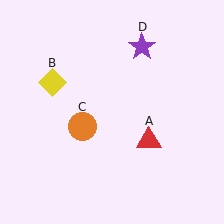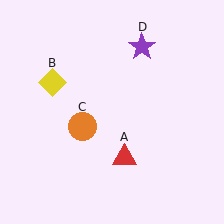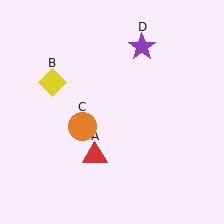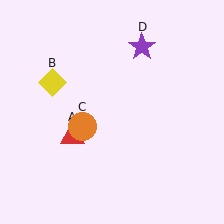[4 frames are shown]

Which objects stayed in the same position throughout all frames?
Yellow diamond (object B) and orange circle (object C) and purple star (object D) remained stationary.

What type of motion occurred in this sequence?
The red triangle (object A) rotated clockwise around the center of the scene.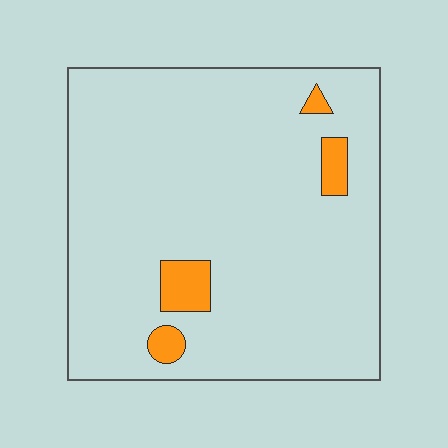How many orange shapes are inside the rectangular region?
4.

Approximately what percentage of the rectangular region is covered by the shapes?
Approximately 5%.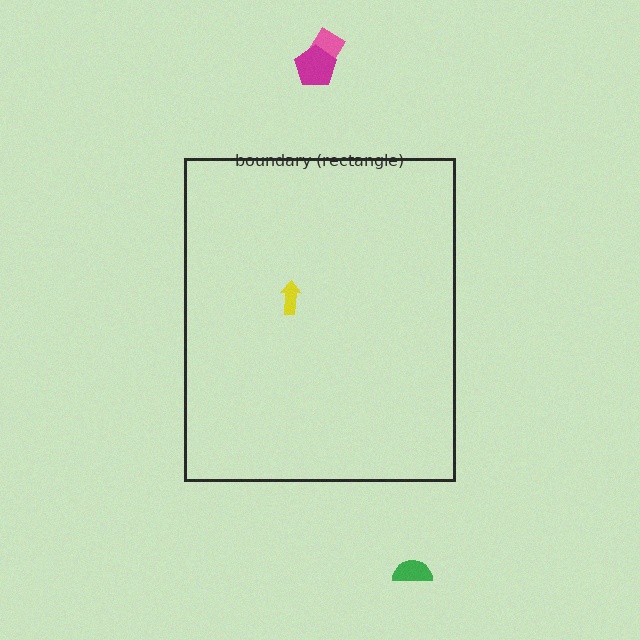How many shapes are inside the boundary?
1 inside, 3 outside.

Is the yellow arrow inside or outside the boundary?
Inside.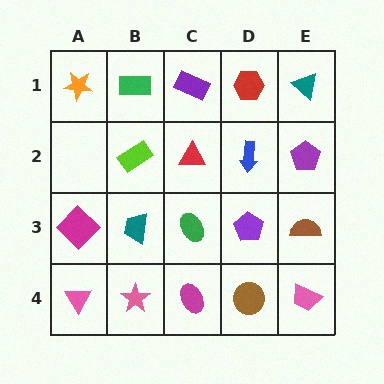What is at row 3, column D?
A purple pentagon.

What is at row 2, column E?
A purple pentagon.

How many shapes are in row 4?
5 shapes.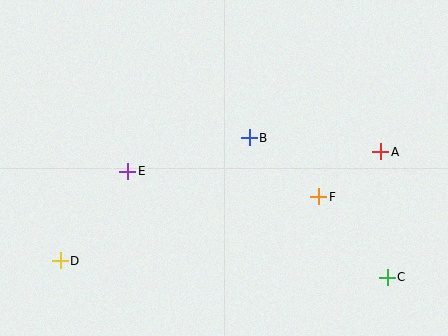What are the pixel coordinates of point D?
Point D is at (60, 261).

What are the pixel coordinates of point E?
Point E is at (128, 171).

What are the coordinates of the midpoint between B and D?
The midpoint between B and D is at (155, 199).